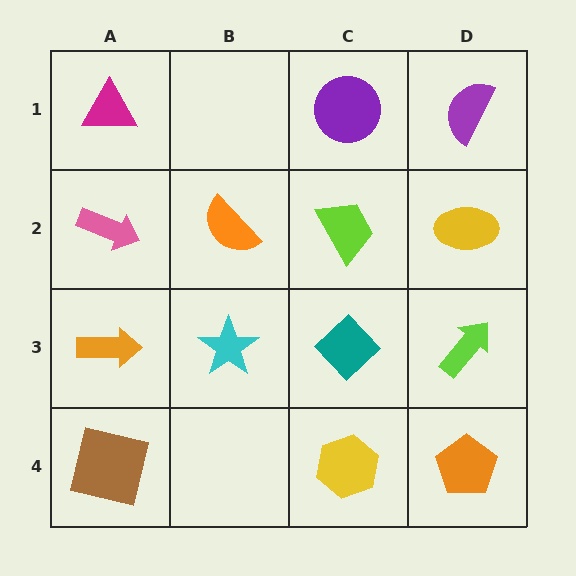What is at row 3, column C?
A teal diamond.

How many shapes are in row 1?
3 shapes.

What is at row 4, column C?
A yellow hexagon.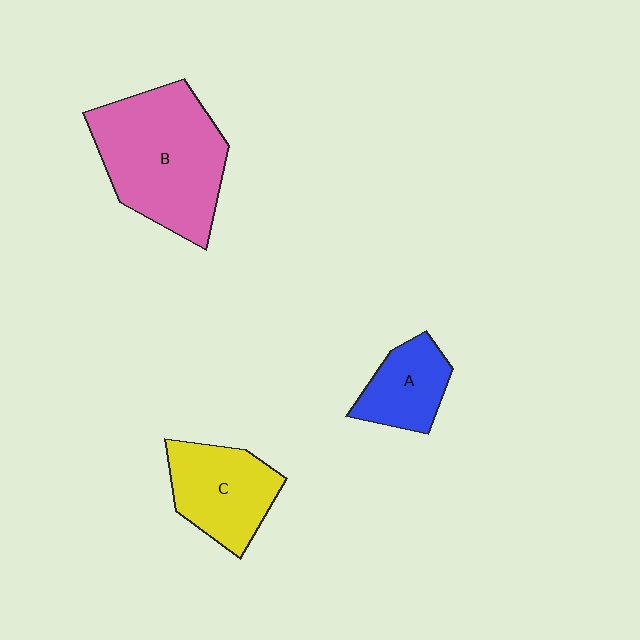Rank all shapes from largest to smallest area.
From largest to smallest: B (pink), C (yellow), A (blue).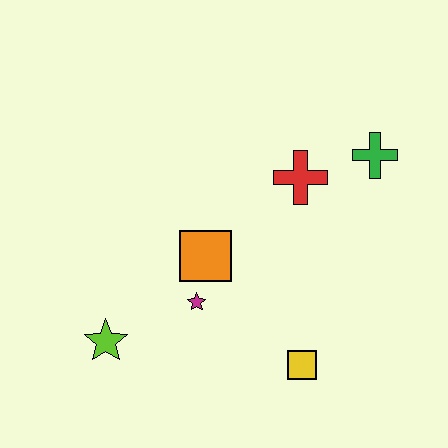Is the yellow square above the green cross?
No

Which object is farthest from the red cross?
The lime star is farthest from the red cross.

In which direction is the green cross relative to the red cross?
The green cross is to the right of the red cross.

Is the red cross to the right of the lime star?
Yes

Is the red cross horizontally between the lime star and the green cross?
Yes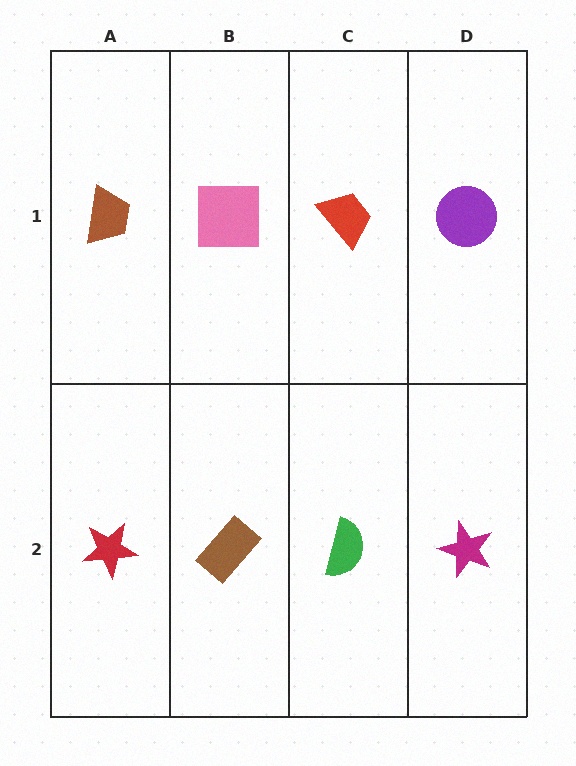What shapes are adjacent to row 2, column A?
A brown trapezoid (row 1, column A), a brown rectangle (row 2, column B).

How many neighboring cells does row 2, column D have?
2.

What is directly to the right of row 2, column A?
A brown rectangle.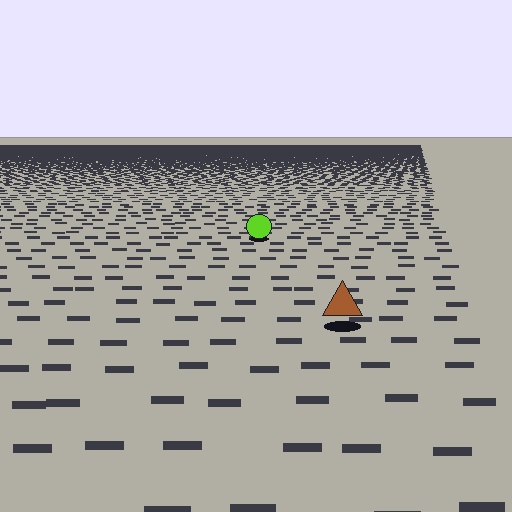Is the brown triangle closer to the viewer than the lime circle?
Yes. The brown triangle is closer — you can tell from the texture gradient: the ground texture is coarser near it.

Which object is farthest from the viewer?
The lime circle is farthest from the viewer. It appears smaller and the ground texture around it is denser.